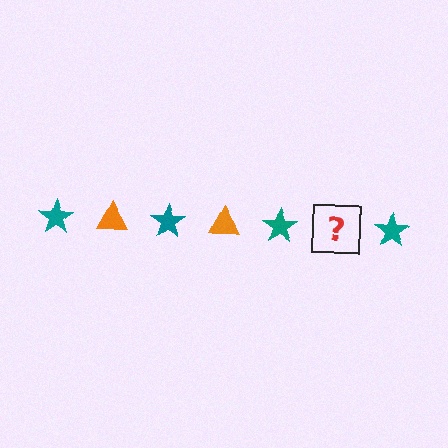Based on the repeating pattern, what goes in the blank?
The blank should be an orange triangle.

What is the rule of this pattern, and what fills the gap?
The rule is that the pattern alternates between teal star and orange triangle. The gap should be filled with an orange triangle.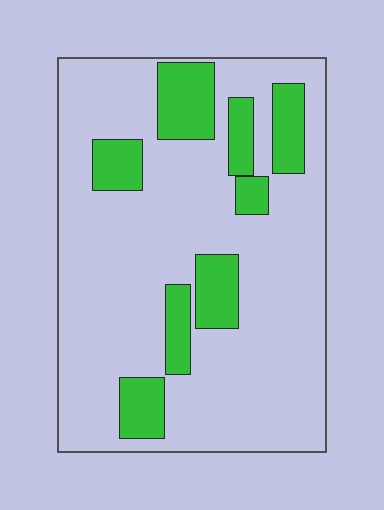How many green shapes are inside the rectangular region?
8.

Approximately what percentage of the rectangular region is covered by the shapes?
Approximately 20%.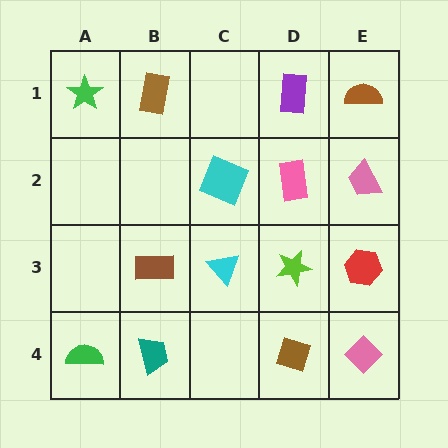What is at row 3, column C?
A cyan triangle.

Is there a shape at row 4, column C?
No, that cell is empty.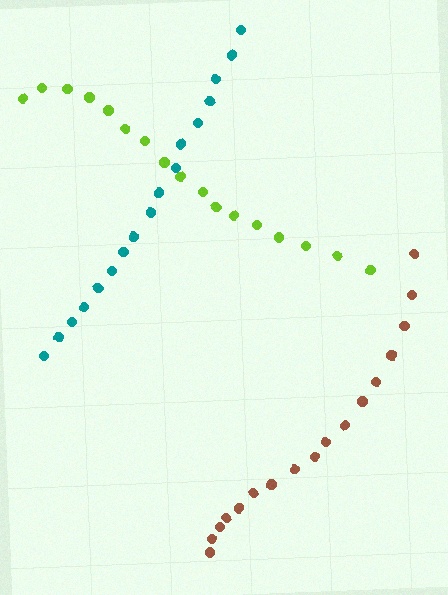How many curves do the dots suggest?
There are 3 distinct paths.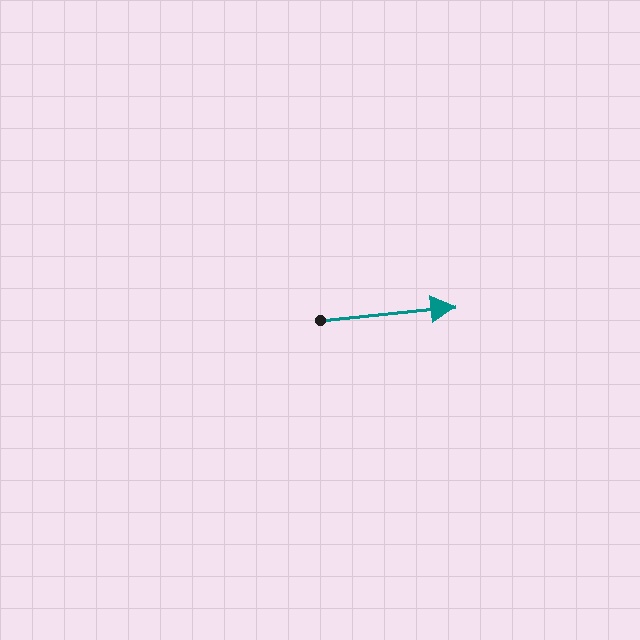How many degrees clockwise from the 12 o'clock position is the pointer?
Approximately 84 degrees.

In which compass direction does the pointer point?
East.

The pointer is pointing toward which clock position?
Roughly 3 o'clock.